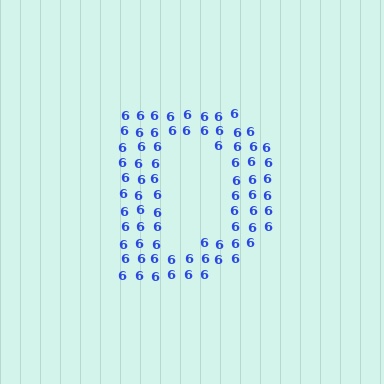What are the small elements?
The small elements are digit 6's.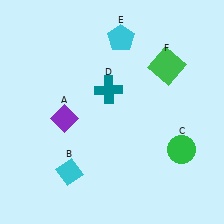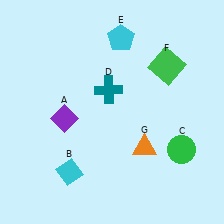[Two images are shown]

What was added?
An orange triangle (G) was added in Image 2.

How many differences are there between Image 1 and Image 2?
There is 1 difference between the two images.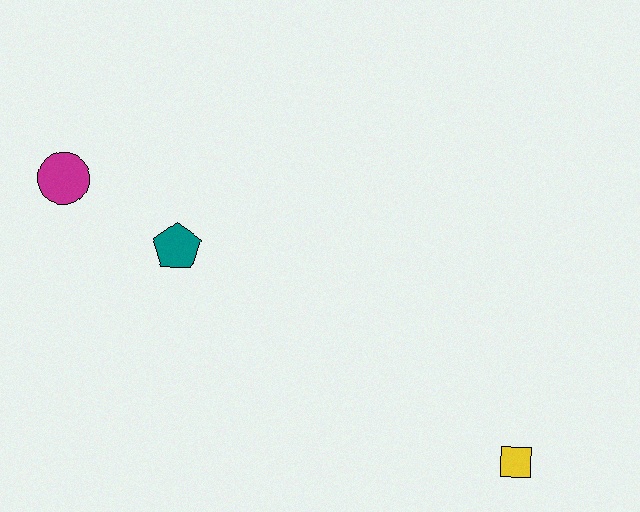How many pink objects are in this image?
There are no pink objects.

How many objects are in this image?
There are 3 objects.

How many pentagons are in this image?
There is 1 pentagon.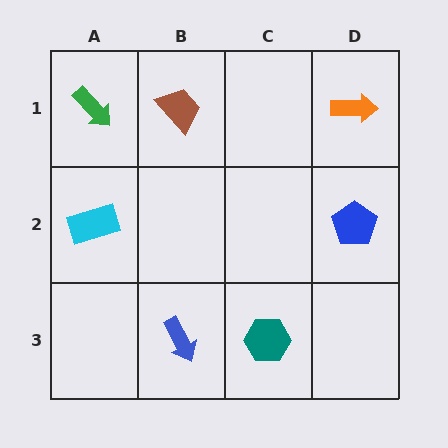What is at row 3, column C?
A teal hexagon.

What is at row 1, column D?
An orange arrow.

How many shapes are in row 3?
2 shapes.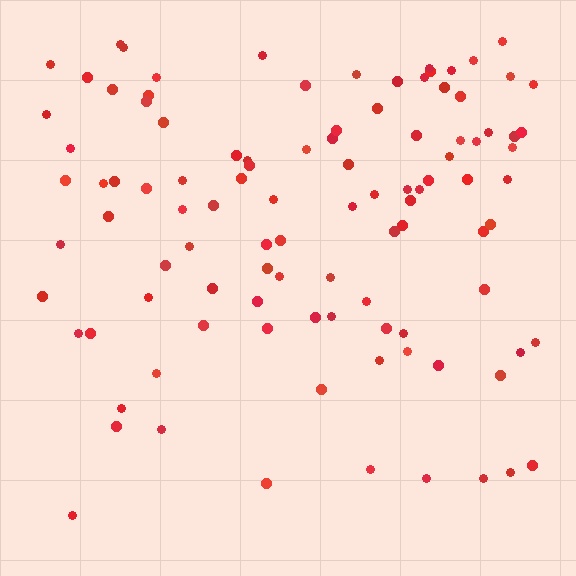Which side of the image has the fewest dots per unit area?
The bottom.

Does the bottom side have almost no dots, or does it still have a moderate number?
Still a moderate number, just noticeably fewer than the top.